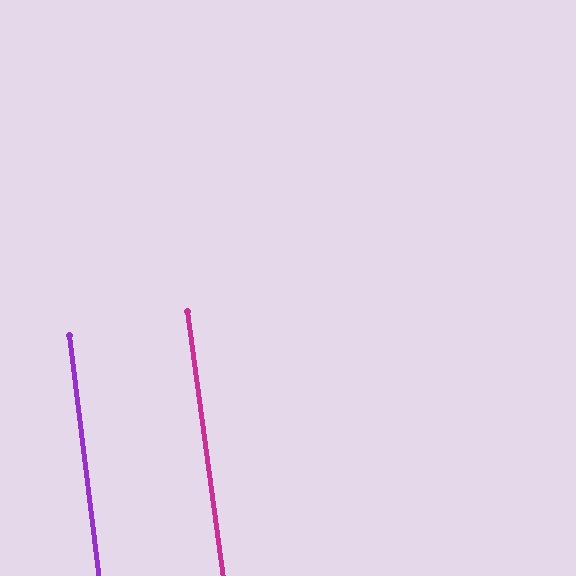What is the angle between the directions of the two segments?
Approximately 1 degree.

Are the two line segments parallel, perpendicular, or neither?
Parallel — their directions differ by only 0.7°.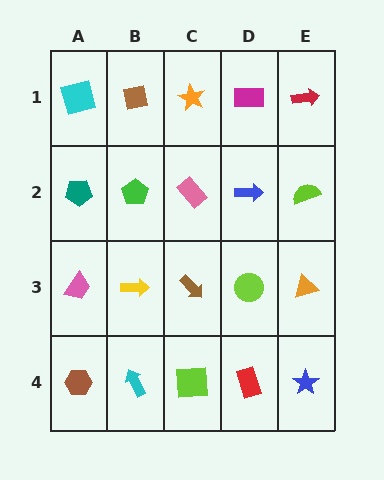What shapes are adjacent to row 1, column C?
A pink rectangle (row 2, column C), a brown square (row 1, column B), a magenta rectangle (row 1, column D).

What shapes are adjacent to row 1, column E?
A lime semicircle (row 2, column E), a magenta rectangle (row 1, column D).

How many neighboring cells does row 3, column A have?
3.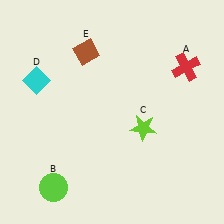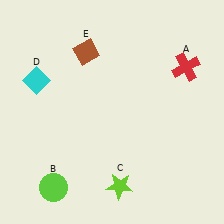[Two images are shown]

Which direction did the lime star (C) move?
The lime star (C) moved down.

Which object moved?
The lime star (C) moved down.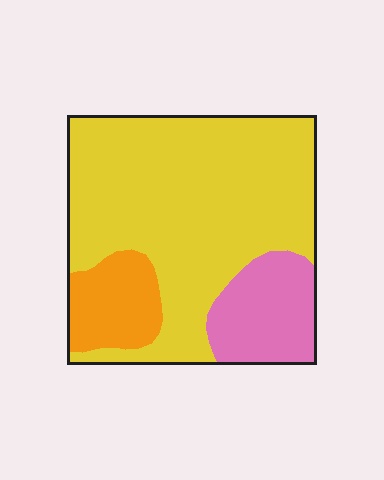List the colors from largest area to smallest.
From largest to smallest: yellow, pink, orange.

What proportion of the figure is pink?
Pink covers around 15% of the figure.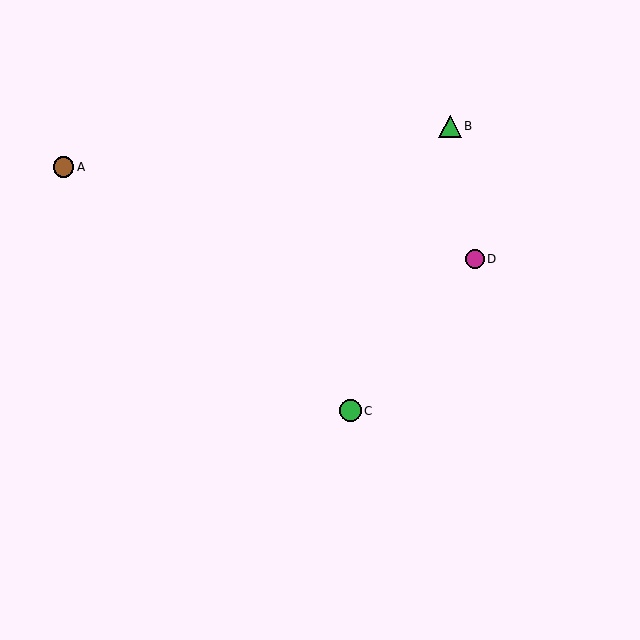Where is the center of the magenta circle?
The center of the magenta circle is at (475, 259).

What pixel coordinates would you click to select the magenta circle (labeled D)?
Click at (475, 259) to select the magenta circle D.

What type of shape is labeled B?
Shape B is a green triangle.